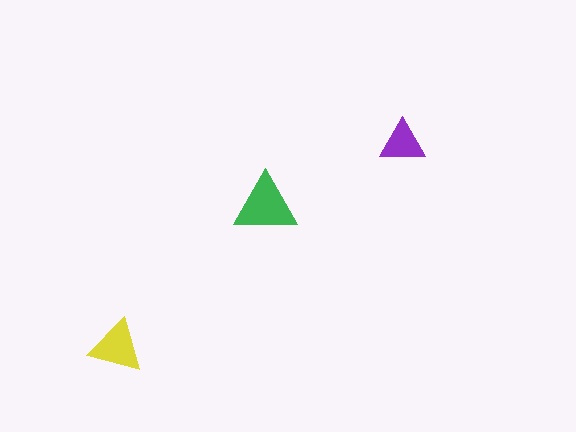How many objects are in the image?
There are 3 objects in the image.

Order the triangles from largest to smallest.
the green one, the yellow one, the purple one.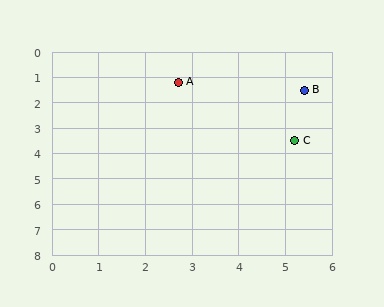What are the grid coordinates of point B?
Point B is at approximately (5.4, 1.5).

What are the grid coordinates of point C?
Point C is at approximately (5.2, 3.5).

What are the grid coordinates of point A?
Point A is at approximately (2.7, 1.2).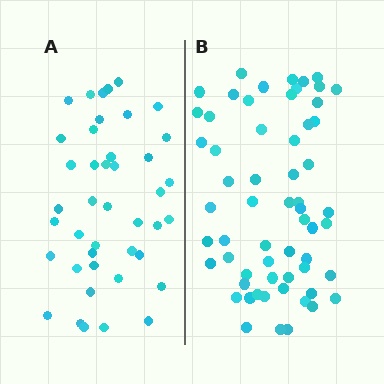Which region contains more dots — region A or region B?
Region B (the right region) has more dots.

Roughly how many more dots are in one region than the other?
Region B has approximately 20 more dots than region A.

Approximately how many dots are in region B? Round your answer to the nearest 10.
About 60 dots.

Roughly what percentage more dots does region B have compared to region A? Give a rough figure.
About 45% more.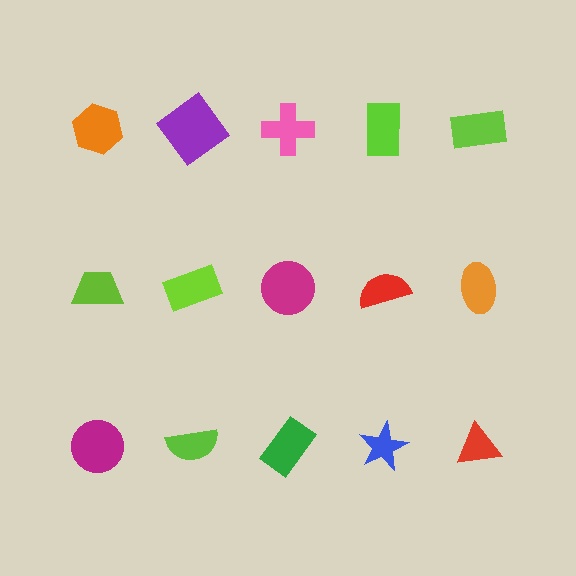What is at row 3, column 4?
A blue star.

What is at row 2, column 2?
A lime rectangle.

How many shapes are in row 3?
5 shapes.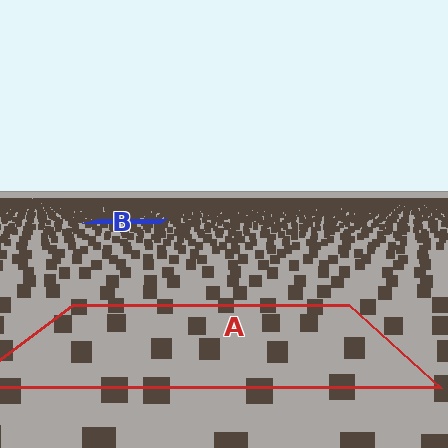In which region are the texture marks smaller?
The texture marks are smaller in region B, because it is farther away.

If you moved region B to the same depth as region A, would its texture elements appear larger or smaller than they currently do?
They would appear larger. At a closer depth, the same texture elements are projected at a bigger on-screen size.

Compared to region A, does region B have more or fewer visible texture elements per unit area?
Region B has more texture elements per unit area — they are packed more densely because it is farther away.